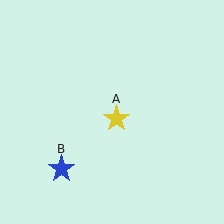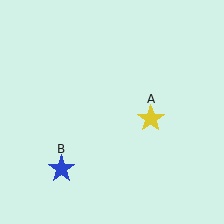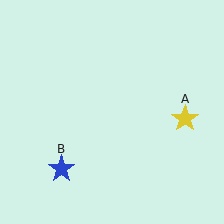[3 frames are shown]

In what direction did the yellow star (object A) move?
The yellow star (object A) moved right.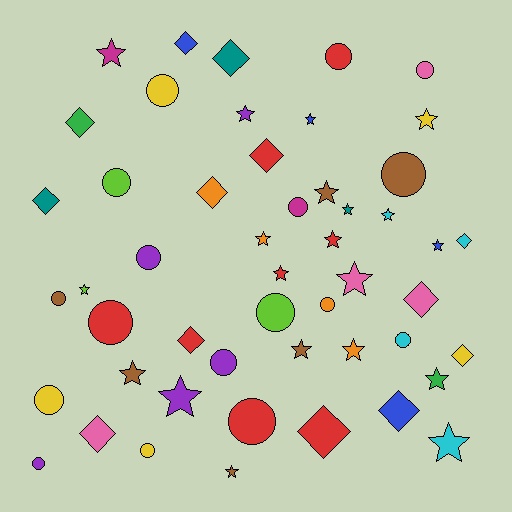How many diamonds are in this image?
There are 13 diamonds.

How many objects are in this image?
There are 50 objects.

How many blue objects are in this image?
There are 4 blue objects.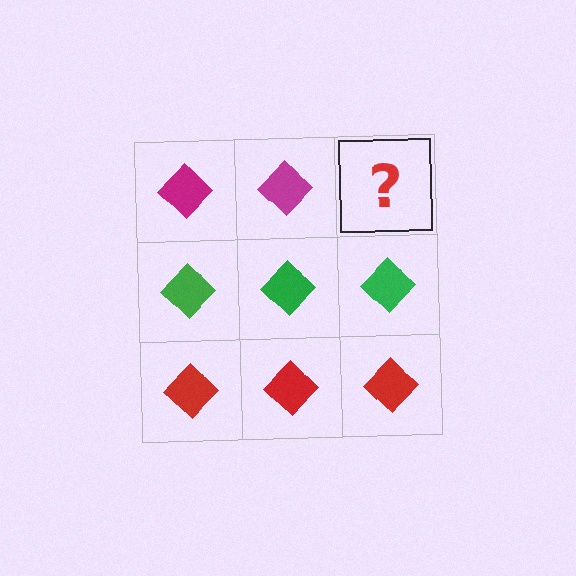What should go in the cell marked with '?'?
The missing cell should contain a magenta diamond.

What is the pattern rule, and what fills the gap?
The rule is that each row has a consistent color. The gap should be filled with a magenta diamond.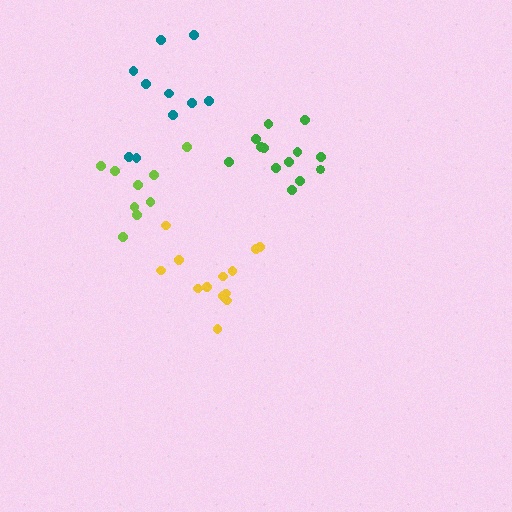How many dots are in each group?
Group 1: 13 dots, Group 2: 9 dots, Group 3: 13 dots, Group 4: 10 dots (45 total).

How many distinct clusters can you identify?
There are 4 distinct clusters.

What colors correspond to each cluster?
The clusters are colored: green, lime, yellow, teal.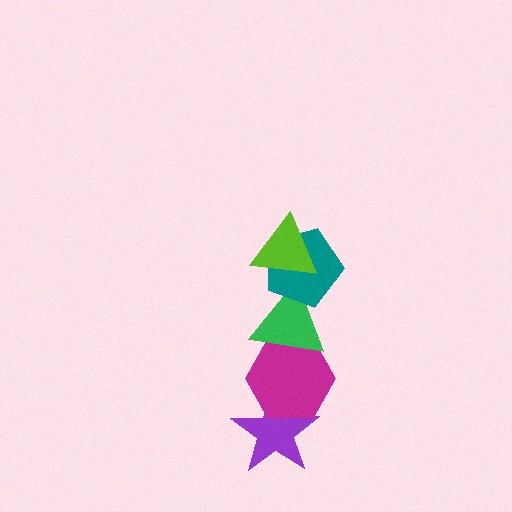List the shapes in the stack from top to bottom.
From top to bottom: the lime triangle, the teal pentagon, the green triangle, the magenta hexagon, the purple star.